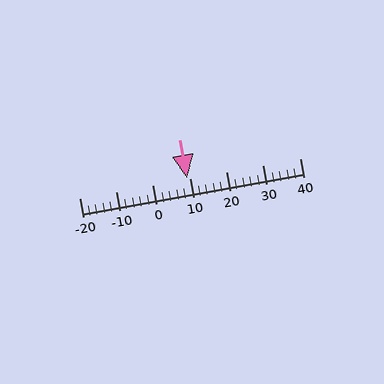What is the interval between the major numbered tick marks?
The major tick marks are spaced 10 units apart.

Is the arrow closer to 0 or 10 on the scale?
The arrow is closer to 10.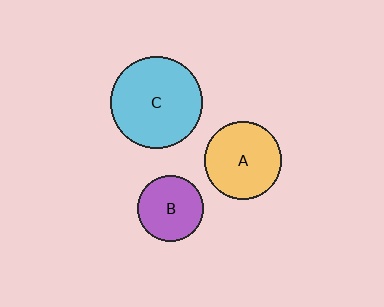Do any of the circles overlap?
No, none of the circles overlap.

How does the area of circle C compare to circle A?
Approximately 1.4 times.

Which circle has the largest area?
Circle C (cyan).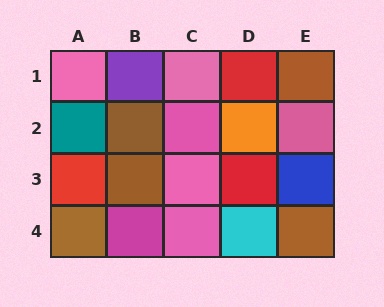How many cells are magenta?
1 cell is magenta.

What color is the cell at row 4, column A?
Brown.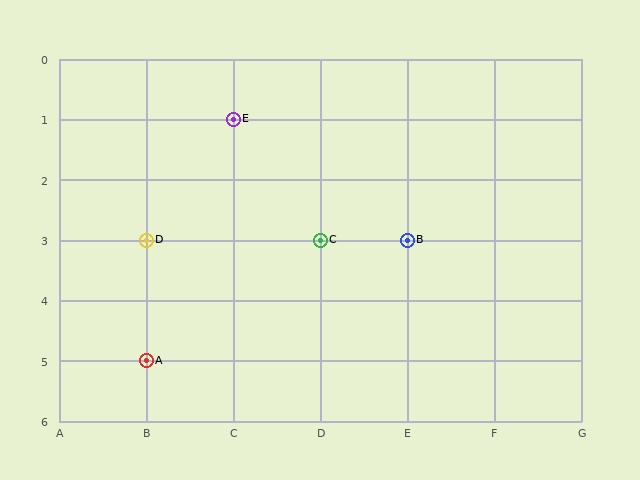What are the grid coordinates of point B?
Point B is at grid coordinates (E, 3).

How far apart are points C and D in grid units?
Points C and D are 2 columns apart.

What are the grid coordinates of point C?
Point C is at grid coordinates (D, 3).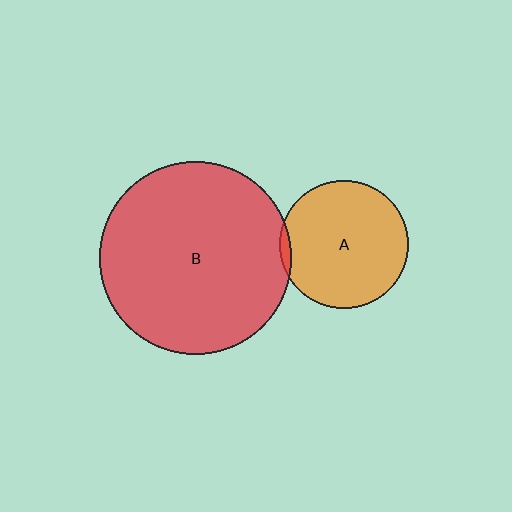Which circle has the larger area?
Circle B (red).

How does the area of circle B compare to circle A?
Approximately 2.3 times.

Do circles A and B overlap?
Yes.